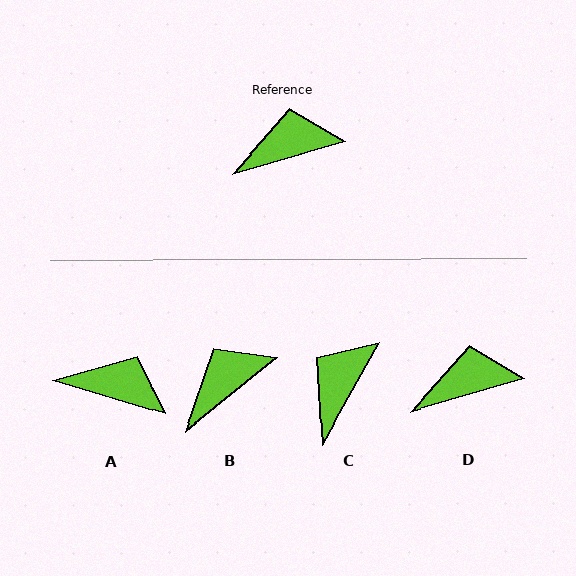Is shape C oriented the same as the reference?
No, it is off by about 45 degrees.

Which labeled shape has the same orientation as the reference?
D.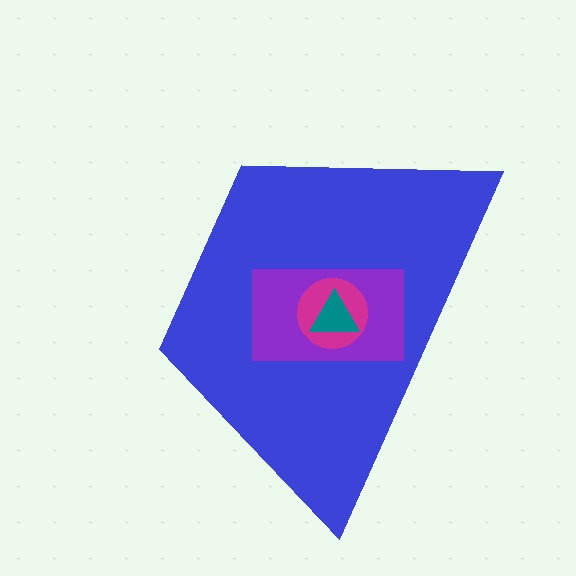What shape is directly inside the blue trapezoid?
The purple rectangle.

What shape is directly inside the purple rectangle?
The magenta circle.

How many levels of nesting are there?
4.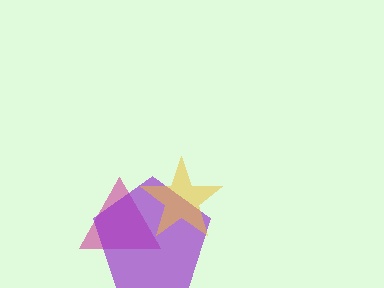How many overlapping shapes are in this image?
There are 3 overlapping shapes in the image.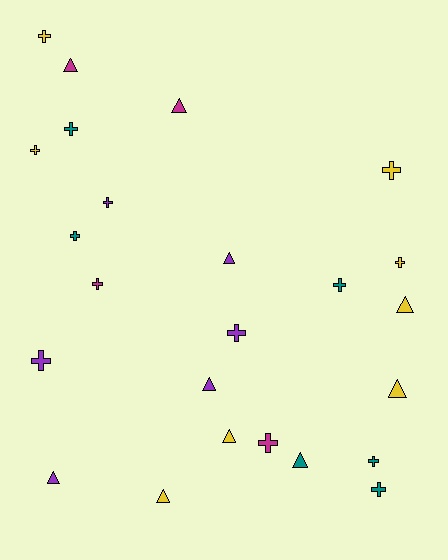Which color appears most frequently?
Yellow, with 8 objects.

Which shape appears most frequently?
Cross, with 14 objects.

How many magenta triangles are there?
There are 2 magenta triangles.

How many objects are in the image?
There are 24 objects.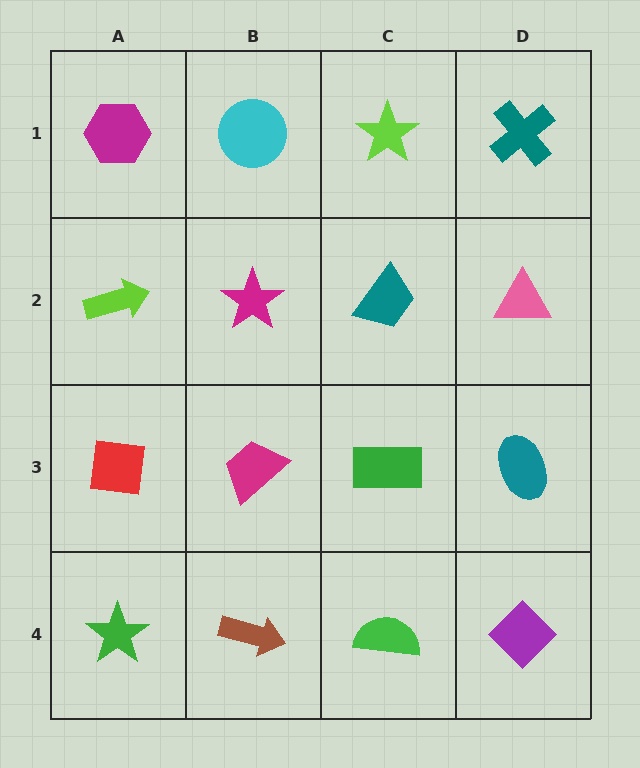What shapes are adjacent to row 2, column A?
A magenta hexagon (row 1, column A), a red square (row 3, column A), a magenta star (row 2, column B).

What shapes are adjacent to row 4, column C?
A green rectangle (row 3, column C), a brown arrow (row 4, column B), a purple diamond (row 4, column D).